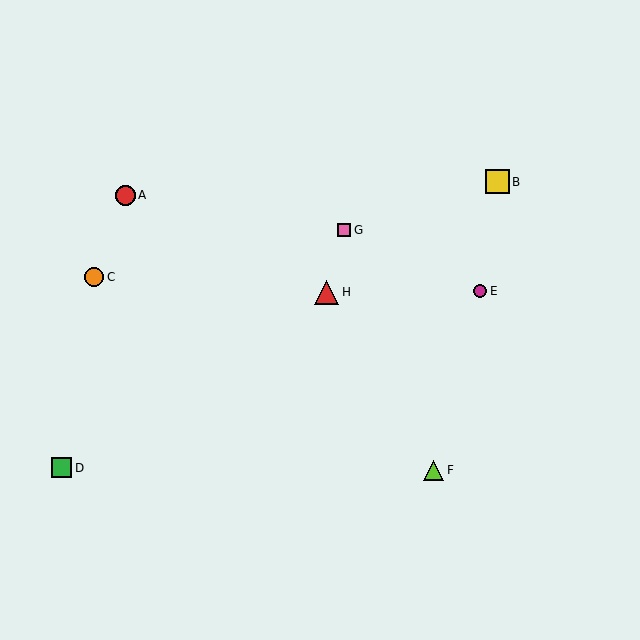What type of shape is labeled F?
Shape F is a lime triangle.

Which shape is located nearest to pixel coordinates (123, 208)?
The red circle (labeled A) at (125, 195) is nearest to that location.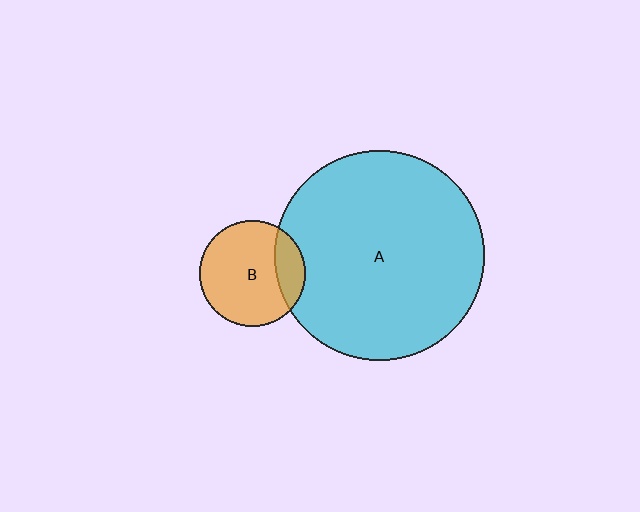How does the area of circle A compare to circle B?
Approximately 3.9 times.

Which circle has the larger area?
Circle A (cyan).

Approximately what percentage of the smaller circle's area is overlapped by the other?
Approximately 20%.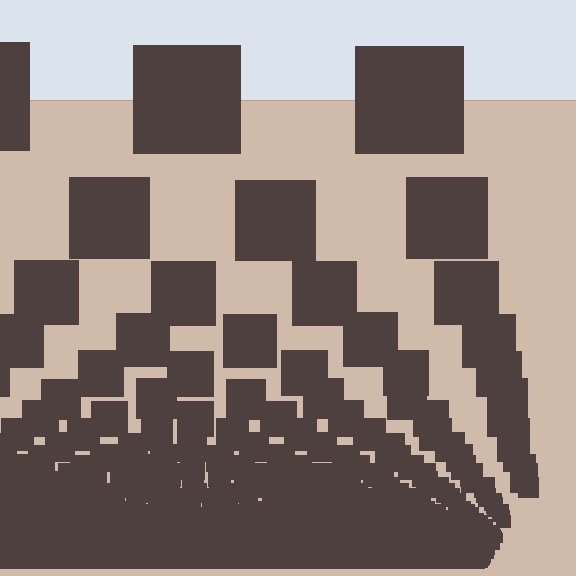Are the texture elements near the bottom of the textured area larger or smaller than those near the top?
Smaller. The gradient is inverted — elements near the bottom are smaller and denser.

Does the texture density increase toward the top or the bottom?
Density increases toward the bottom.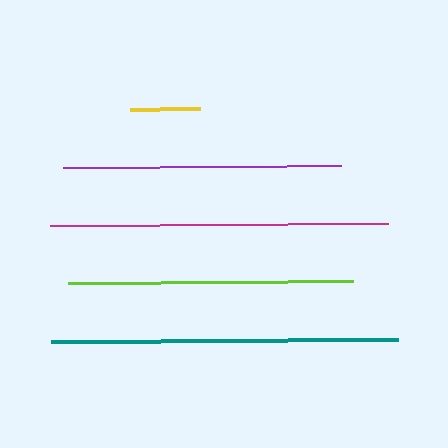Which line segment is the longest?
The teal line is the longest at approximately 347 pixels.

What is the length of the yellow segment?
The yellow segment is approximately 70 pixels long.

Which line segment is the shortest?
The yellow line is the shortest at approximately 70 pixels.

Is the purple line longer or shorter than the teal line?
The teal line is longer than the purple line.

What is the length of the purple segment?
The purple segment is approximately 278 pixels long.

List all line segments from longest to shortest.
From longest to shortest: teal, magenta, lime, purple, yellow.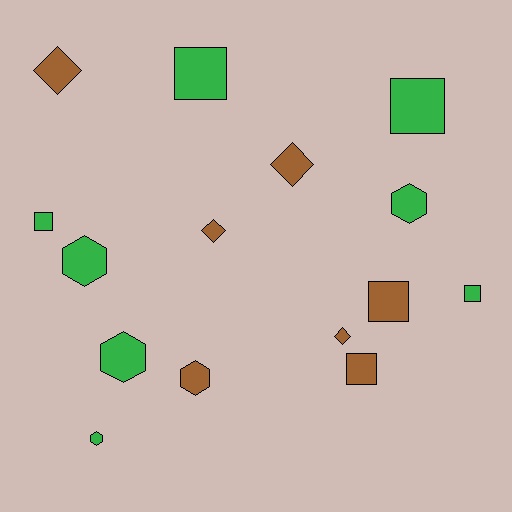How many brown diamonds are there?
There are 4 brown diamonds.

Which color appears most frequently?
Green, with 8 objects.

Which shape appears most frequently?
Square, with 6 objects.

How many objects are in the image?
There are 15 objects.